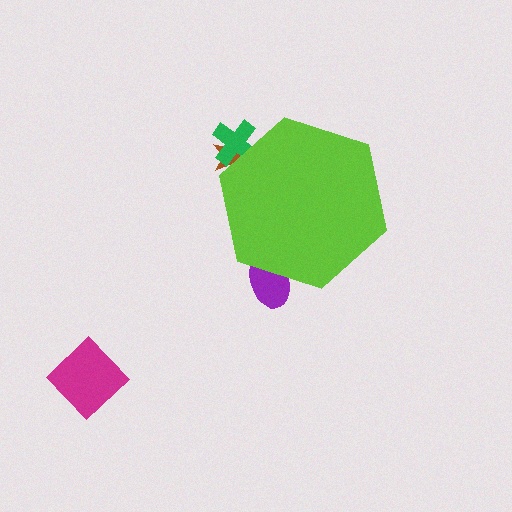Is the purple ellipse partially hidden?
Yes, the purple ellipse is partially hidden behind the lime hexagon.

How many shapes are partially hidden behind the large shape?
3 shapes are partially hidden.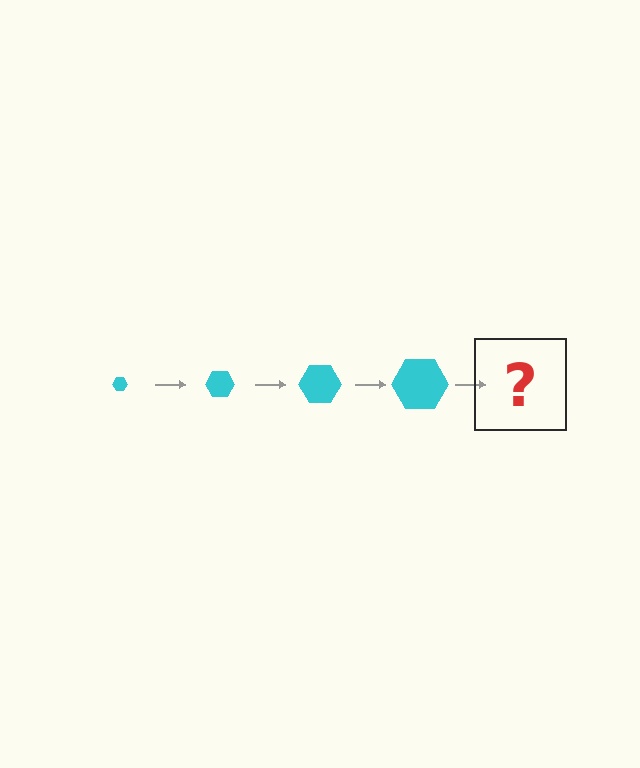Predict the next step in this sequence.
The next step is a cyan hexagon, larger than the previous one.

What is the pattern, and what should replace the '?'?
The pattern is that the hexagon gets progressively larger each step. The '?' should be a cyan hexagon, larger than the previous one.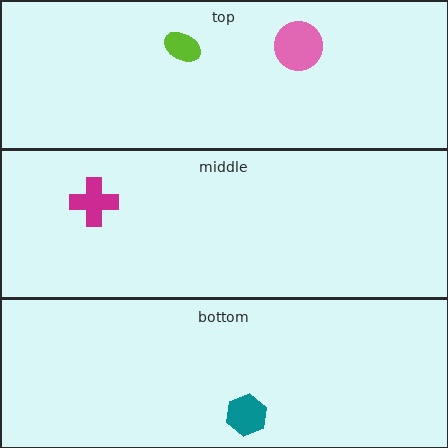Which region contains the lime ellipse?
The top region.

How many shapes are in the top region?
2.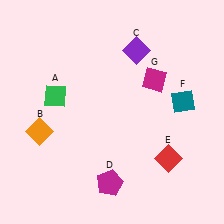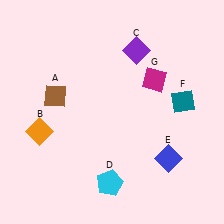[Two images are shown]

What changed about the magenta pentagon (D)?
In Image 1, D is magenta. In Image 2, it changed to cyan.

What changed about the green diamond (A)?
In Image 1, A is green. In Image 2, it changed to brown.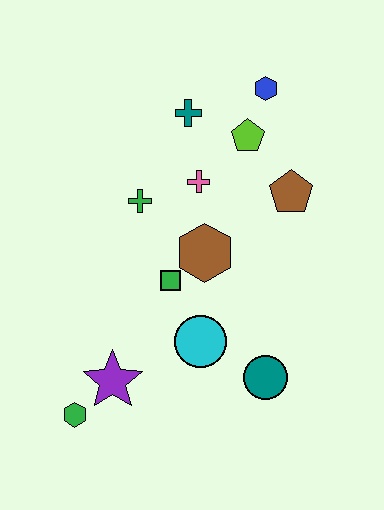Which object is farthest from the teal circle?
The blue hexagon is farthest from the teal circle.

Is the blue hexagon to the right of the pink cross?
Yes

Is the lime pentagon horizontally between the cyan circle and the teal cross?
No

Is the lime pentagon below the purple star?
No